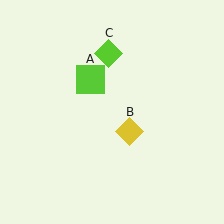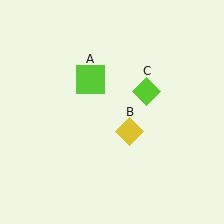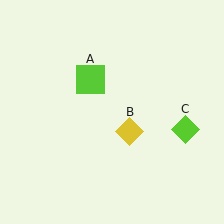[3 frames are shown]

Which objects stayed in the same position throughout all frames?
Lime square (object A) and yellow diamond (object B) remained stationary.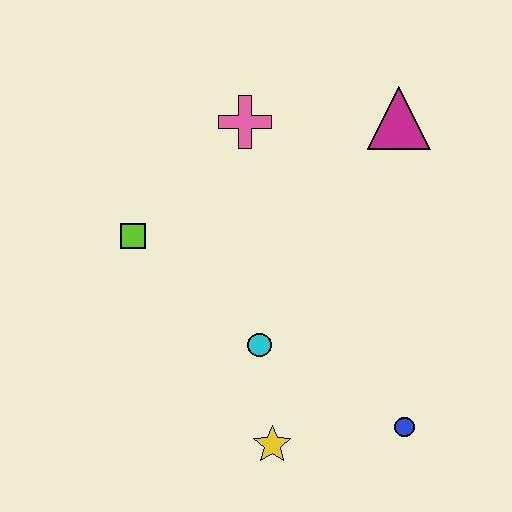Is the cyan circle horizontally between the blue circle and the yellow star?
No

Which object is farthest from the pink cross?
The blue circle is farthest from the pink cross.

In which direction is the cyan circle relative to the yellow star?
The cyan circle is above the yellow star.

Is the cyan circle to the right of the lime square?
Yes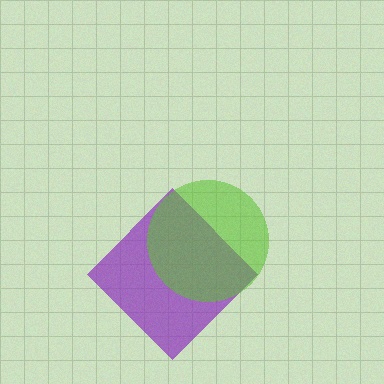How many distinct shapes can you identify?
There are 2 distinct shapes: a purple diamond, a lime circle.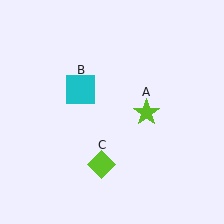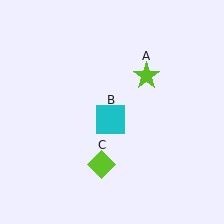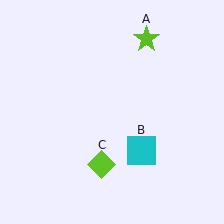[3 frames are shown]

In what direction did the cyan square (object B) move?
The cyan square (object B) moved down and to the right.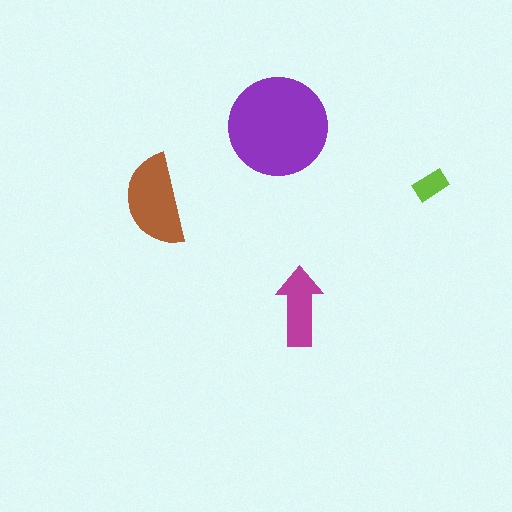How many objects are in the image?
There are 4 objects in the image.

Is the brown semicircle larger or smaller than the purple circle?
Smaller.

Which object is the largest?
The purple circle.